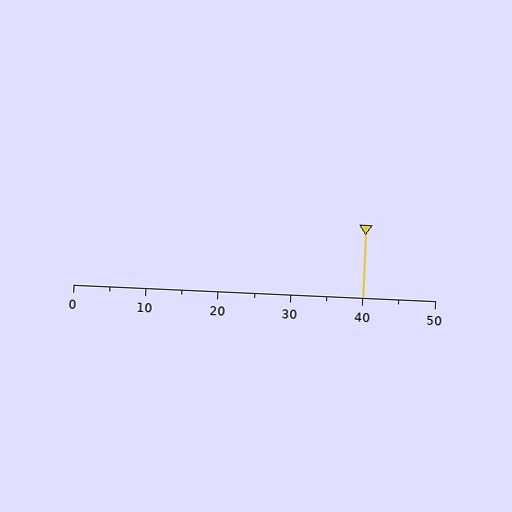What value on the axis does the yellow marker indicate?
The marker indicates approximately 40.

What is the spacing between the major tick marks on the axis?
The major ticks are spaced 10 apart.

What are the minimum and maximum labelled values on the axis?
The axis runs from 0 to 50.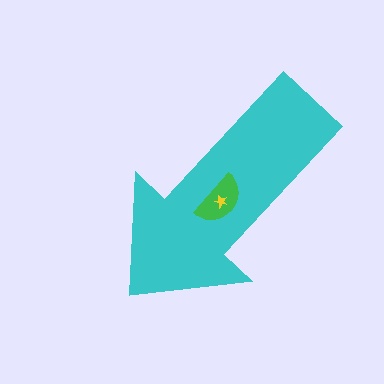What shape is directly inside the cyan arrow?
The green semicircle.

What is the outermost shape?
The cyan arrow.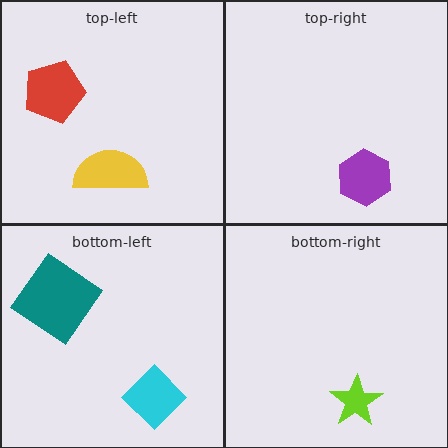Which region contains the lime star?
The bottom-right region.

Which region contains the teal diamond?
The bottom-left region.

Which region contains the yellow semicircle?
The top-left region.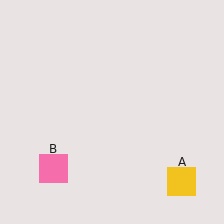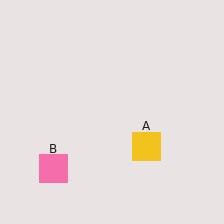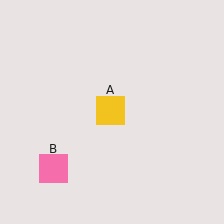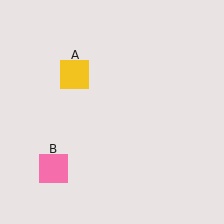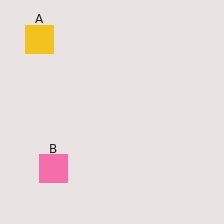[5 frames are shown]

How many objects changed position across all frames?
1 object changed position: yellow square (object A).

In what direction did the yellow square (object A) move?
The yellow square (object A) moved up and to the left.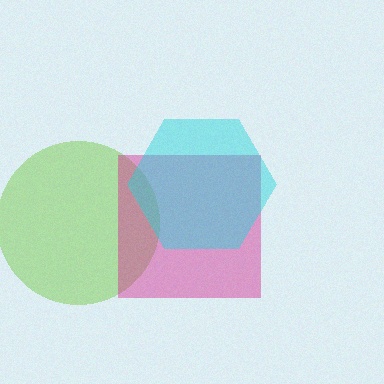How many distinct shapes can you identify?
There are 3 distinct shapes: a lime circle, a magenta square, a cyan hexagon.